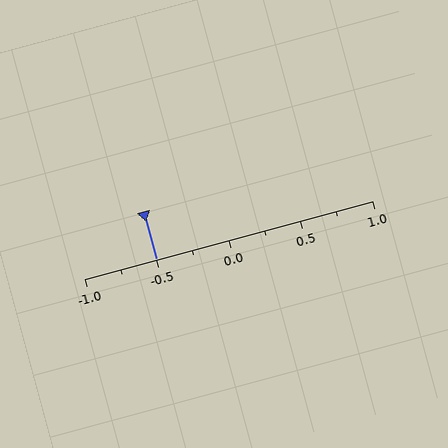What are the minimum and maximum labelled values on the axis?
The axis runs from -1.0 to 1.0.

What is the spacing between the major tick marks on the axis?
The major ticks are spaced 0.5 apart.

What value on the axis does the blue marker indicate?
The marker indicates approximately -0.5.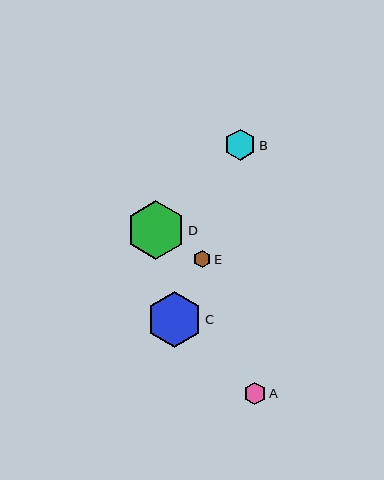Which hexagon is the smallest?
Hexagon E is the smallest with a size of approximately 17 pixels.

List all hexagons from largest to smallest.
From largest to smallest: D, C, B, A, E.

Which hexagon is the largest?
Hexagon D is the largest with a size of approximately 59 pixels.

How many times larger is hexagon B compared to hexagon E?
Hexagon B is approximately 1.8 times the size of hexagon E.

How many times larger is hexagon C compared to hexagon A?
Hexagon C is approximately 2.5 times the size of hexagon A.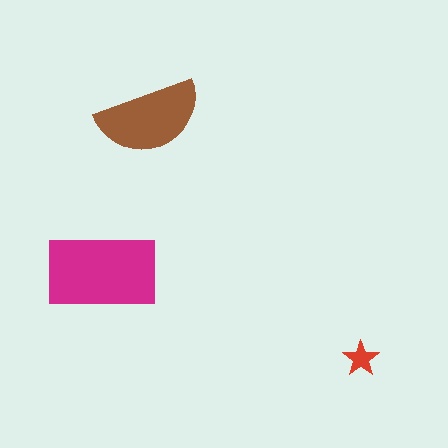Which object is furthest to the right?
The red star is rightmost.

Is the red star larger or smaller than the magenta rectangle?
Smaller.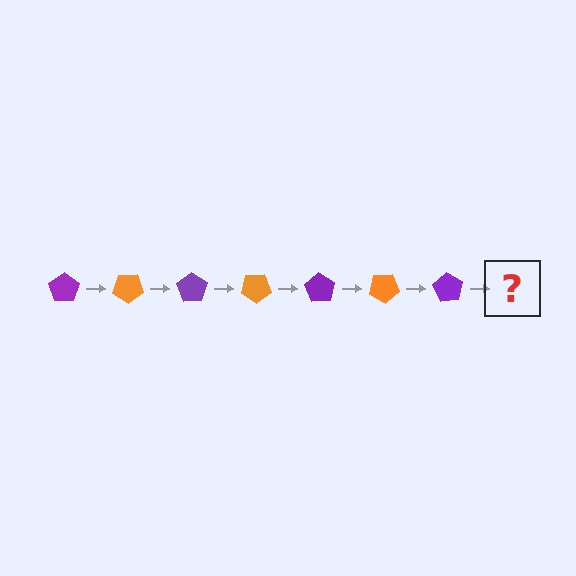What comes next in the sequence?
The next element should be an orange pentagon, rotated 245 degrees from the start.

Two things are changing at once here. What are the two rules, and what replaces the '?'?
The two rules are that it rotates 35 degrees each step and the color cycles through purple and orange. The '?' should be an orange pentagon, rotated 245 degrees from the start.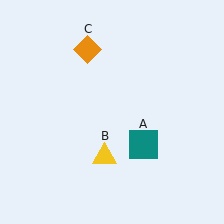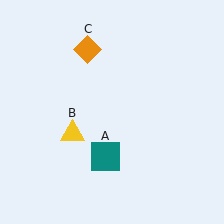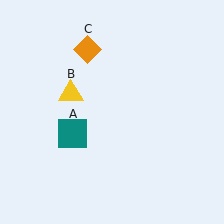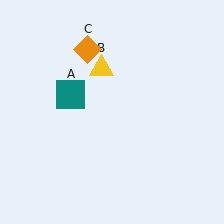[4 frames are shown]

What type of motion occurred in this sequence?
The teal square (object A), yellow triangle (object B) rotated clockwise around the center of the scene.